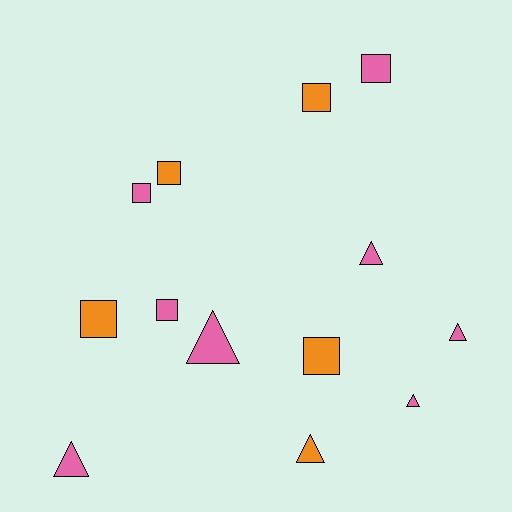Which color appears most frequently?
Pink, with 8 objects.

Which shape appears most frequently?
Square, with 7 objects.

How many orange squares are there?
There are 4 orange squares.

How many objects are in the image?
There are 13 objects.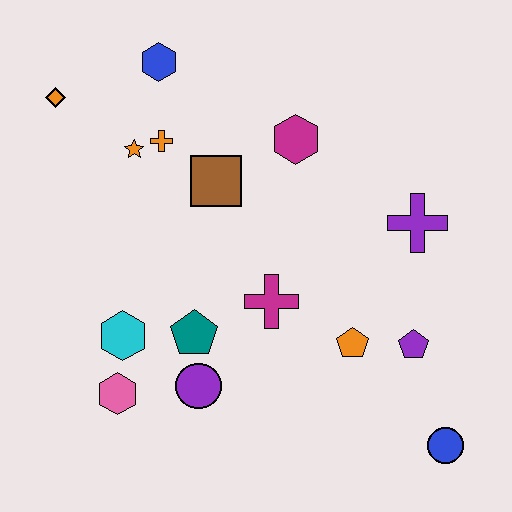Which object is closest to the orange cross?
The orange star is closest to the orange cross.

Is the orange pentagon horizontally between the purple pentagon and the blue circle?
No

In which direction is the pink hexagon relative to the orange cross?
The pink hexagon is below the orange cross.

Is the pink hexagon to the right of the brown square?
No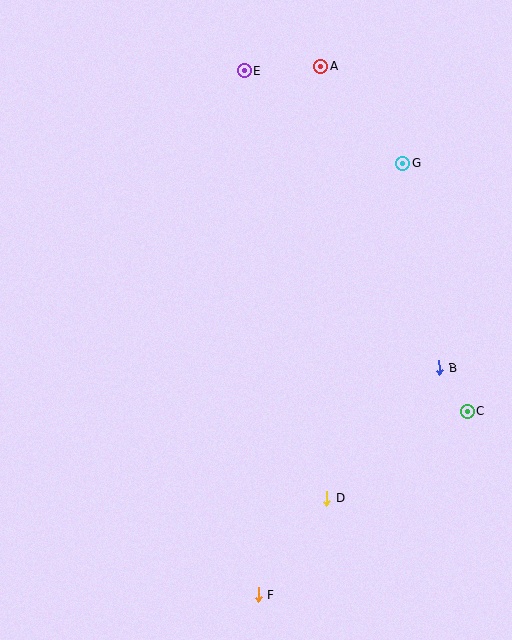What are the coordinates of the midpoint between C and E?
The midpoint between C and E is at (356, 241).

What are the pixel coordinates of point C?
Point C is at (467, 411).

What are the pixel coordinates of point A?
Point A is at (321, 67).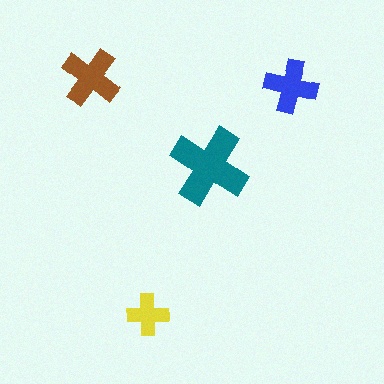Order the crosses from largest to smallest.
the teal one, the brown one, the blue one, the yellow one.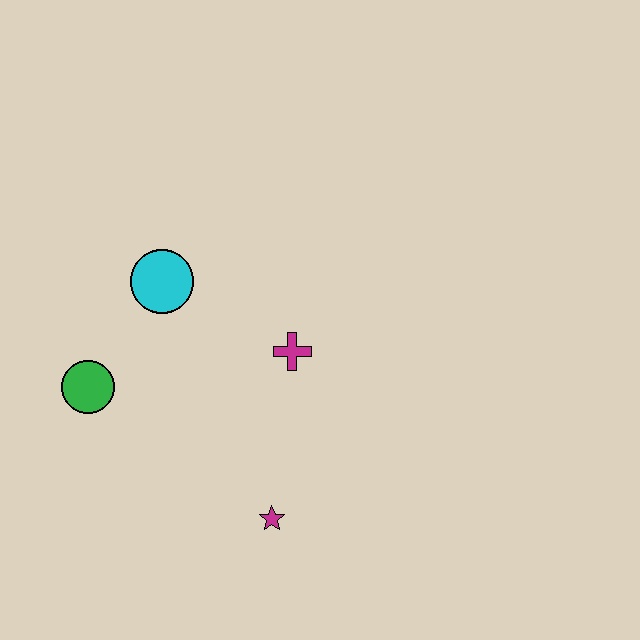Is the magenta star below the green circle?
Yes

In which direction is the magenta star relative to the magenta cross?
The magenta star is below the magenta cross.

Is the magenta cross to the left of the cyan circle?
No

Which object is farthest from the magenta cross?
The green circle is farthest from the magenta cross.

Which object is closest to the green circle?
The cyan circle is closest to the green circle.